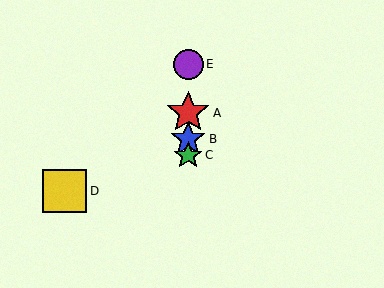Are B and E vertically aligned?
Yes, both are at x≈188.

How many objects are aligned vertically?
4 objects (A, B, C, E) are aligned vertically.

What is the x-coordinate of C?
Object C is at x≈188.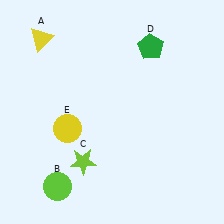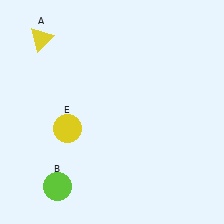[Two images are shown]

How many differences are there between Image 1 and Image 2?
There are 2 differences between the two images.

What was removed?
The lime star (C), the green pentagon (D) were removed in Image 2.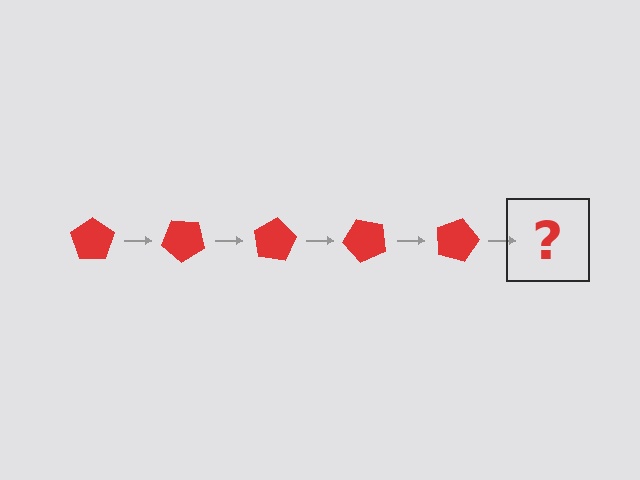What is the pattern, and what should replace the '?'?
The pattern is that the pentagon rotates 40 degrees each step. The '?' should be a red pentagon rotated 200 degrees.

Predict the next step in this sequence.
The next step is a red pentagon rotated 200 degrees.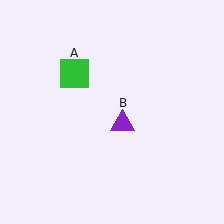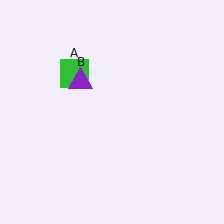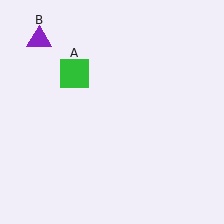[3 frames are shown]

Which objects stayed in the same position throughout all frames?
Green square (object A) remained stationary.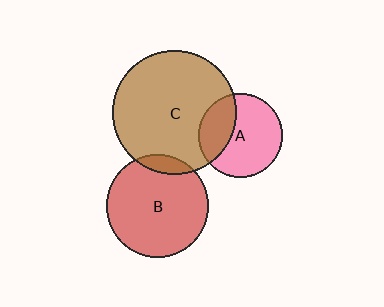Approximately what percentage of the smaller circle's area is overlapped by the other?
Approximately 10%.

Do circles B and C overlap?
Yes.